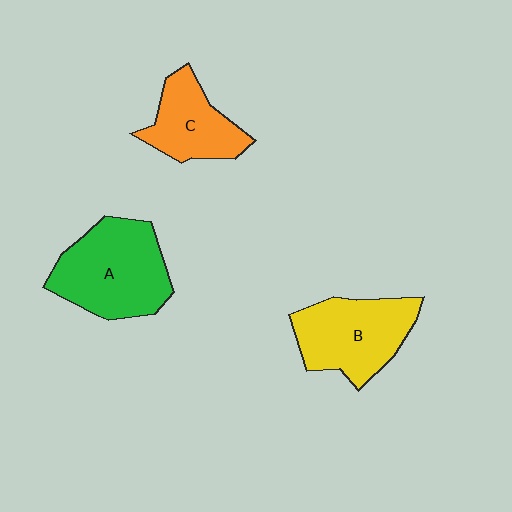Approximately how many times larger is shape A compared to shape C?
Approximately 1.5 times.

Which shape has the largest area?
Shape A (green).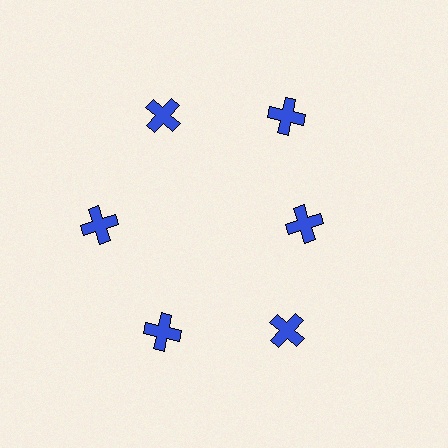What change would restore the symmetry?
The symmetry would be restored by moving it outward, back onto the ring so that all 6 crosses sit at equal angles and equal distance from the center.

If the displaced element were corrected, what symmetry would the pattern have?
It would have 6-fold rotational symmetry — the pattern would map onto itself every 60 degrees.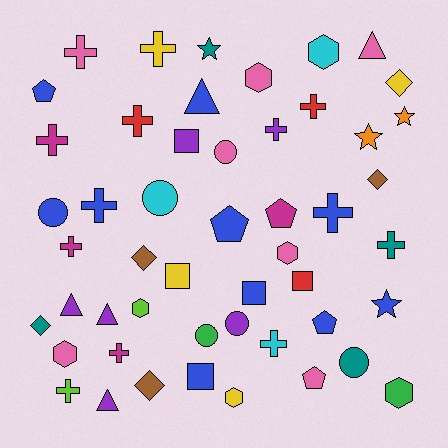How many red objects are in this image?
There are 3 red objects.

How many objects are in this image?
There are 50 objects.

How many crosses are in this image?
There are 13 crosses.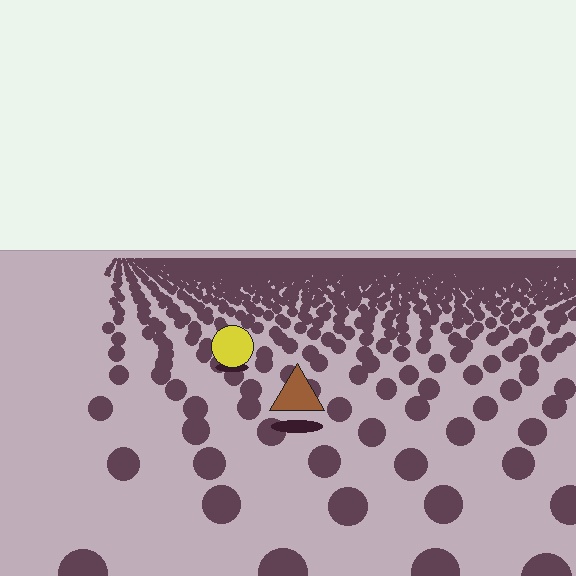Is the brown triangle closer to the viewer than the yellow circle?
Yes. The brown triangle is closer — you can tell from the texture gradient: the ground texture is coarser near it.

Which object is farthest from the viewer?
The yellow circle is farthest from the viewer. It appears smaller and the ground texture around it is denser.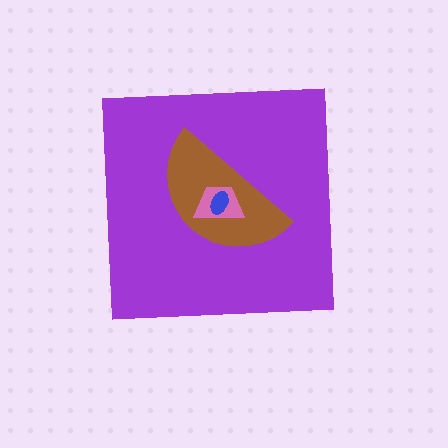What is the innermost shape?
The blue ellipse.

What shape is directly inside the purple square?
The brown semicircle.